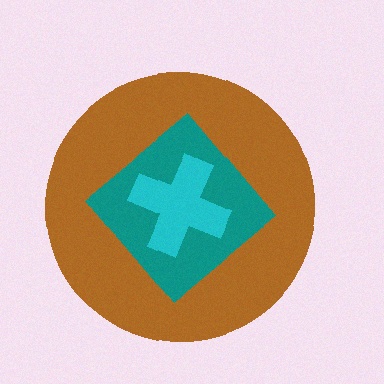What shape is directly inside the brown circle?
The teal diamond.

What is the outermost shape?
The brown circle.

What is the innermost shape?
The cyan cross.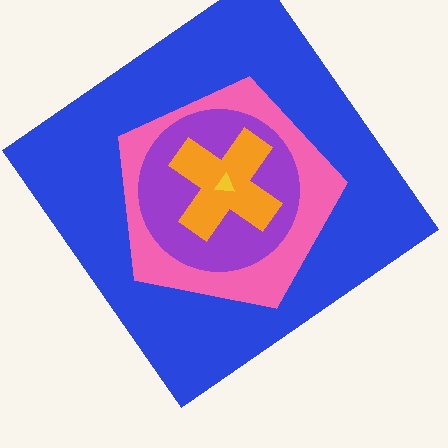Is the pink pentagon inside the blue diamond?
Yes.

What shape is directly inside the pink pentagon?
The purple circle.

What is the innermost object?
The yellow triangle.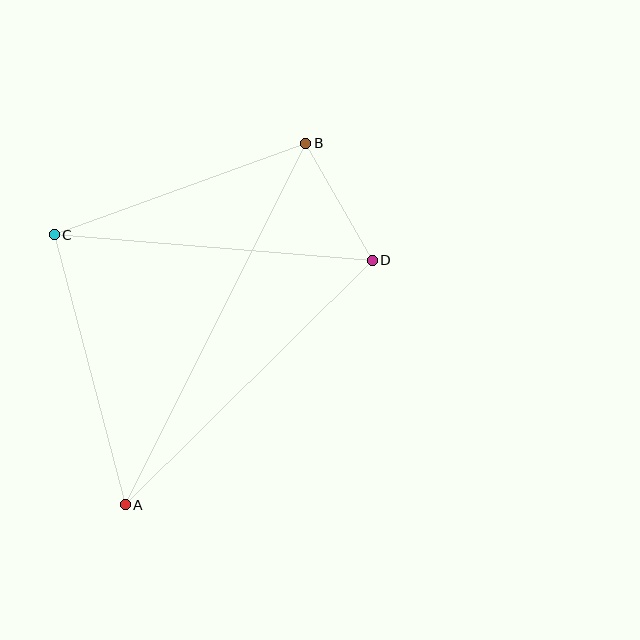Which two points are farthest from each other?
Points A and B are farthest from each other.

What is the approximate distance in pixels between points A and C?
The distance between A and C is approximately 279 pixels.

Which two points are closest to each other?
Points B and D are closest to each other.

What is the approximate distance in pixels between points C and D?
The distance between C and D is approximately 319 pixels.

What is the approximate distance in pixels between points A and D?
The distance between A and D is approximately 347 pixels.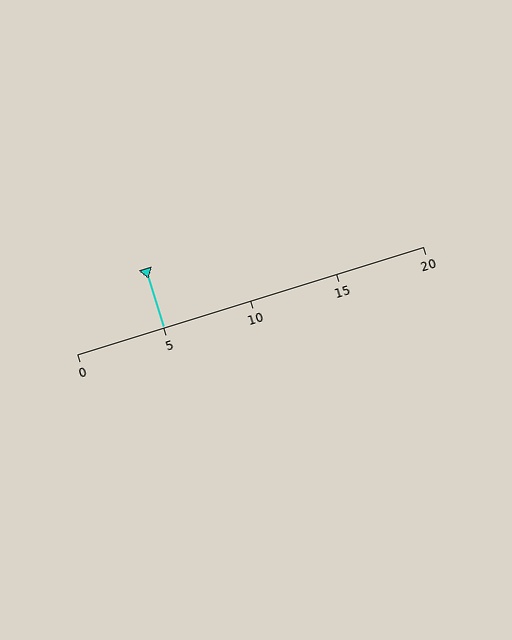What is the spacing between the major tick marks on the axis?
The major ticks are spaced 5 apart.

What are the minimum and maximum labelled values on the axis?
The axis runs from 0 to 20.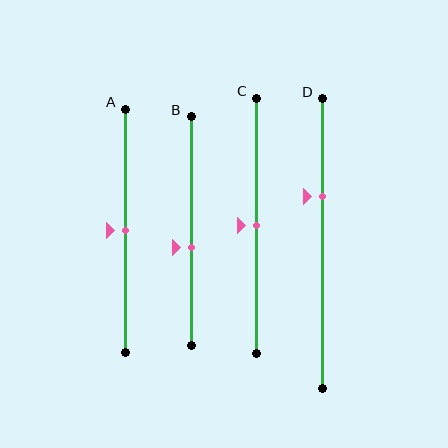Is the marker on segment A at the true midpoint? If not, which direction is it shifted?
Yes, the marker on segment A is at the true midpoint.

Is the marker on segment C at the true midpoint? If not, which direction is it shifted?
Yes, the marker on segment C is at the true midpoint.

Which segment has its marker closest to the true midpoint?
Segment A has its marker closest to the true midpoint.